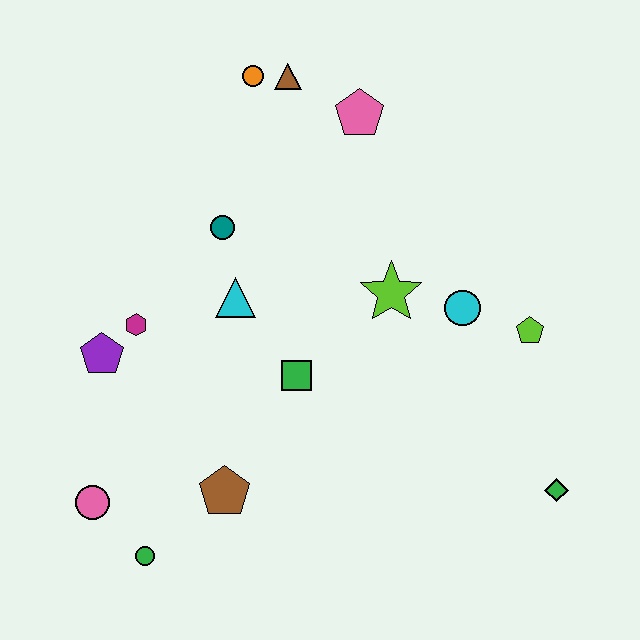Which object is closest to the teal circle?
The cyan triangle is closest to the teal circle.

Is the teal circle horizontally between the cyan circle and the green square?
No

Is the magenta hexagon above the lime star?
No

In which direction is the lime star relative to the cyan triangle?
The lime star is to the right of the cyan triangle.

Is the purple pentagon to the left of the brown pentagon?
Yes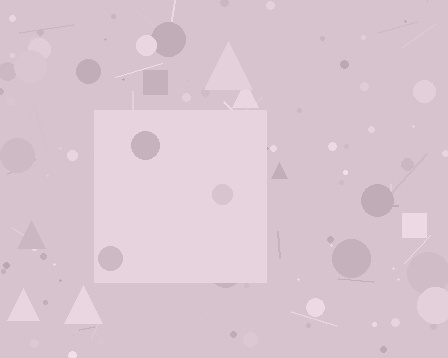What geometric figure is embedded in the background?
A square is embedded in the background.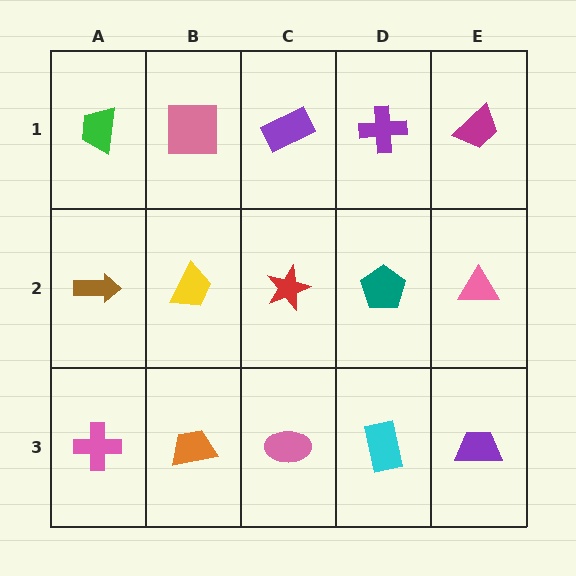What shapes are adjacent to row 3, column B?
A yellow trapezoid (row 2, column B), a pink cross (row 3, column A), a pink ellipse (row 3, column C).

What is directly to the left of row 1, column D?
A purple rectangle.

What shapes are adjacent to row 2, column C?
A purple rectangle (row 1, column C), a pink ellipse (row 3, column C), a yellow trapezoid (row 2, column B), a teal pentagon (row 2, column D).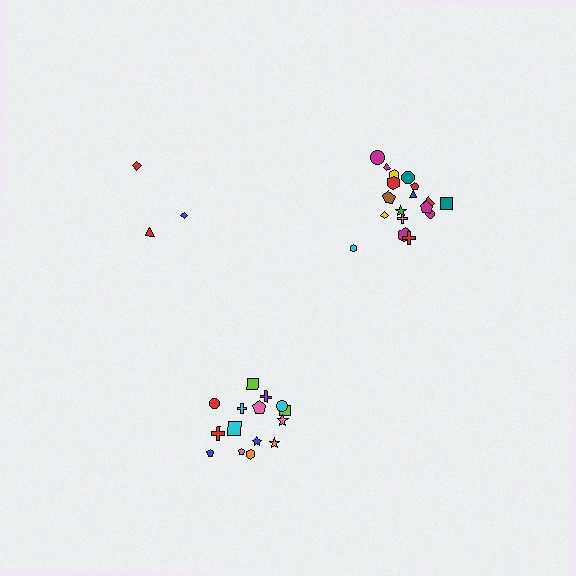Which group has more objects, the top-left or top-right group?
The top-right group.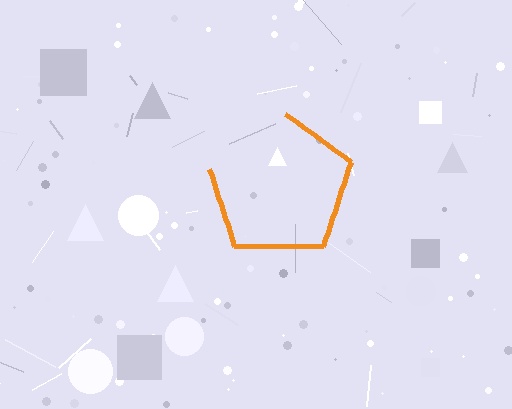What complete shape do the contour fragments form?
The contour fragments form a pentagon.